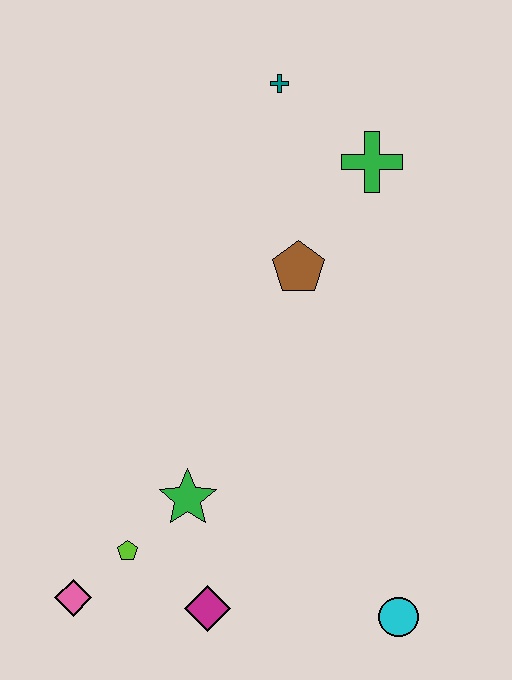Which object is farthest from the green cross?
The pink diamond is farthest from the green cross.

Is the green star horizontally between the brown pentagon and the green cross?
No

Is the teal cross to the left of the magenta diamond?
No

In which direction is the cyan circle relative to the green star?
The cyan circle is to the right of the green star.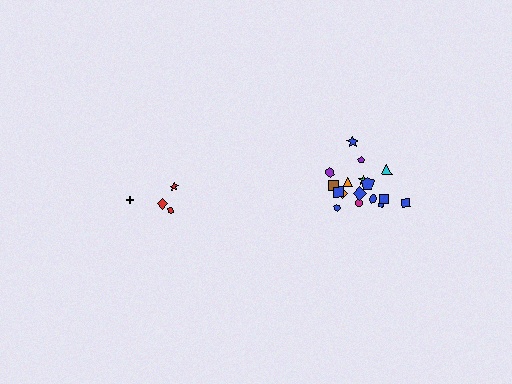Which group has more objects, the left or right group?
The right group.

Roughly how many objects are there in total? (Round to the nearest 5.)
Roughly 20 objects in total.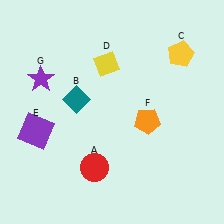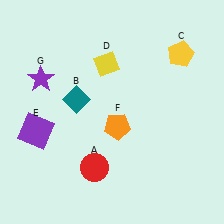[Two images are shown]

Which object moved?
The orange pentagon (F) moved left.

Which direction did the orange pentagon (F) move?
The orange pentagon (F) moved left.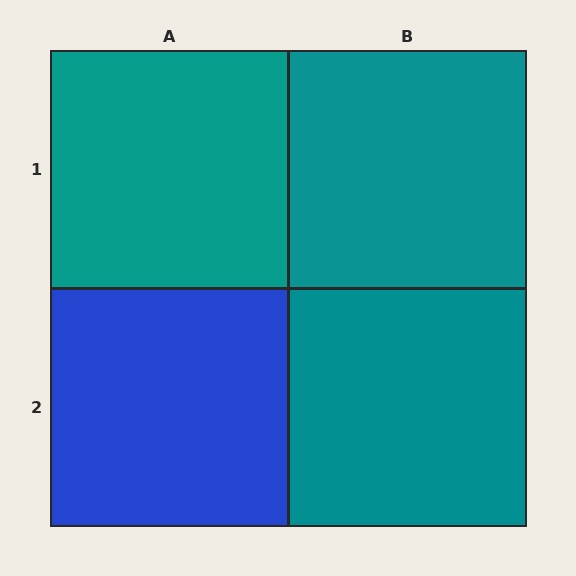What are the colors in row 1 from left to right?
Teal, teal.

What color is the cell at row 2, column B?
Teal.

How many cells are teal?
3 cells are teal.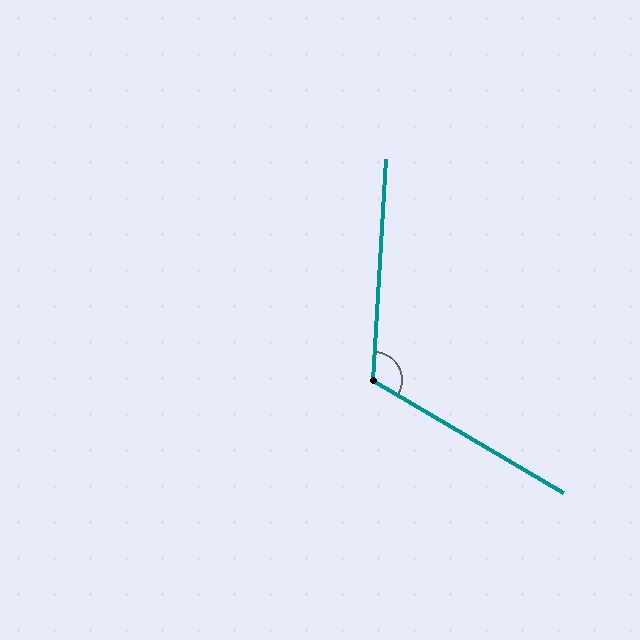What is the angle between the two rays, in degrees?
Approximately 117 degrees.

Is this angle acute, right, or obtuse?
It is obtuse.